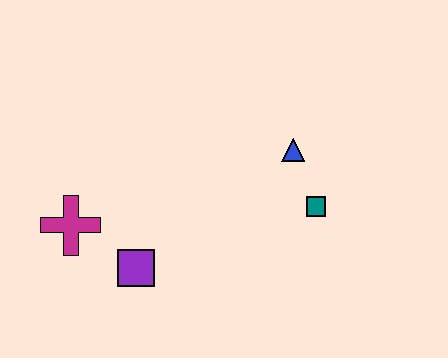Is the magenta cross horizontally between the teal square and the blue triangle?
No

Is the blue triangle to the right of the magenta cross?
Yes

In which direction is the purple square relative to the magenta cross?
The purple square is to the right of the magenta cross.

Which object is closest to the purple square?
The magenta cross is closest to the purple square.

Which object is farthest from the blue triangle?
The magenta cross is farthest from the blue triangle.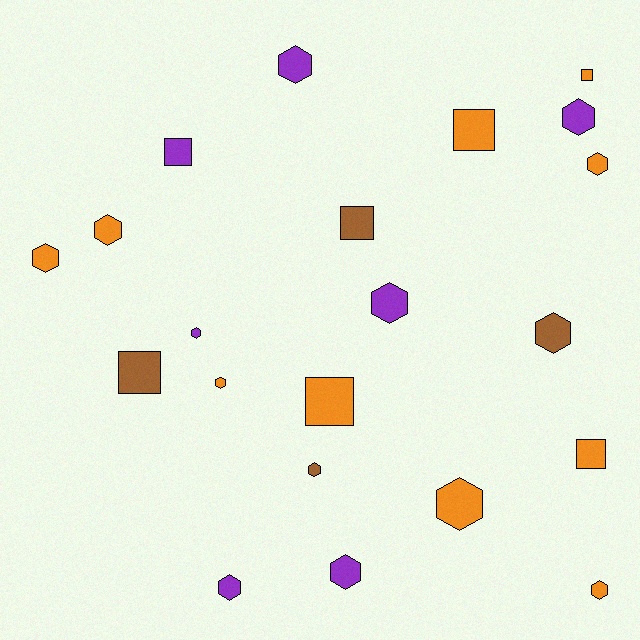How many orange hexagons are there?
There are 6 orange hexagons.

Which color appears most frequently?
Orange, with 10 objects.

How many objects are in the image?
There are 21 objects.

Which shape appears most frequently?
Hexagon, with 14 objects.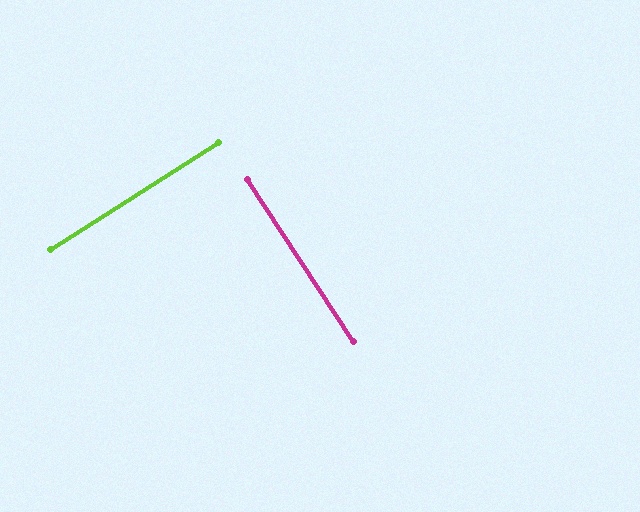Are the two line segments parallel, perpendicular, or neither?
Perpendicular — they meet at approximately 89°.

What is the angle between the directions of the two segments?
Approximately 89 degrees.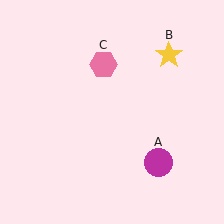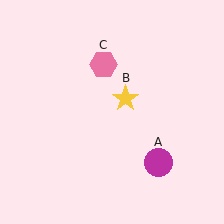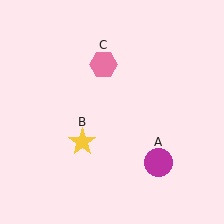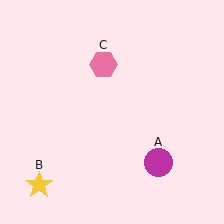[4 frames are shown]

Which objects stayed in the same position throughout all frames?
Magenta circle (object A) and pink hexagon (object C) remained stationary.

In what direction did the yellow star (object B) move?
The yellow star (object B) moved down and to the left.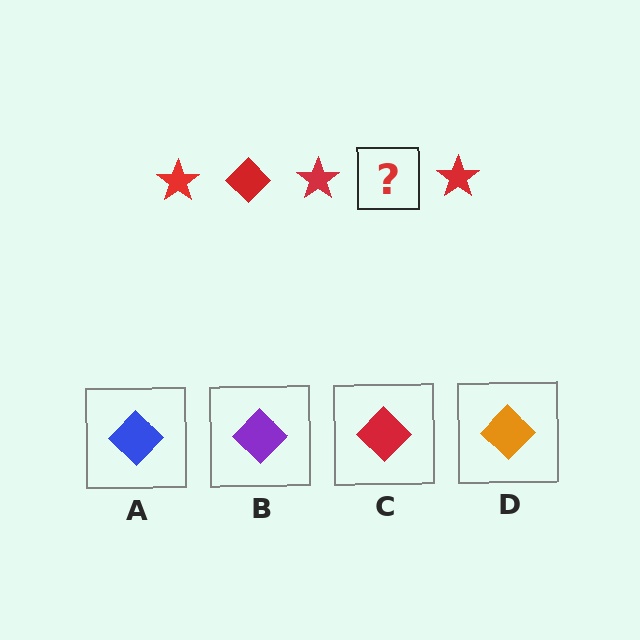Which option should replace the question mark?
Option C.